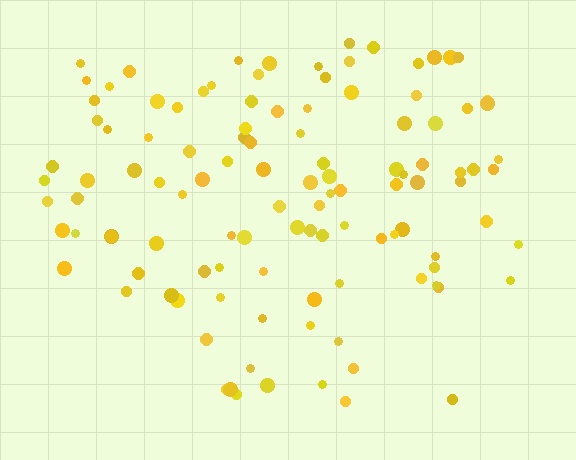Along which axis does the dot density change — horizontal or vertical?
Vertical.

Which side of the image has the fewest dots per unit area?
The bottom.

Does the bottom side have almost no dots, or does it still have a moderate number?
Still a moderate number, just noticeably fewer than the top.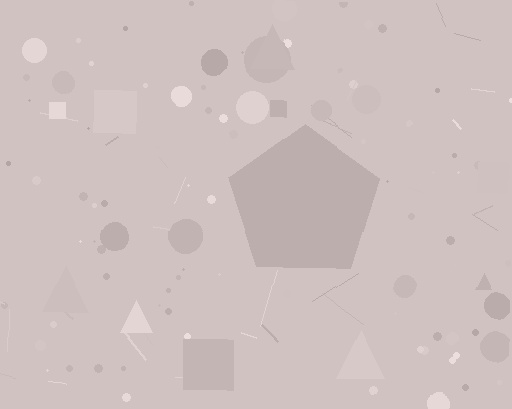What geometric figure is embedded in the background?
A pentagon is embedded in the background.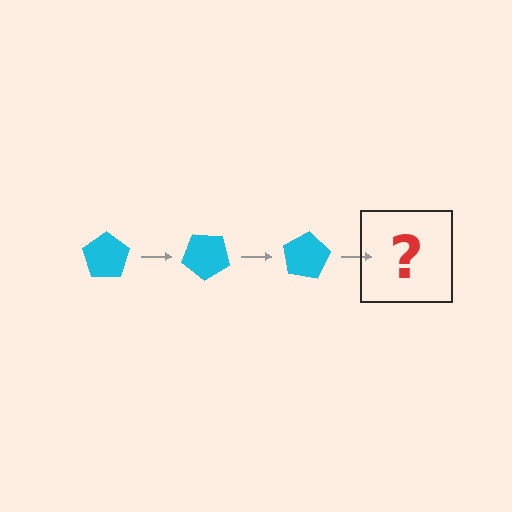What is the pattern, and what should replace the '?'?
The pattern is that the pentagon rotates 40 degrees each step. The '?' should be a cyan pentagon rotated 120 degrees.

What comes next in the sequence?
The next element should be a cyan pentagon rotated 120 degrees.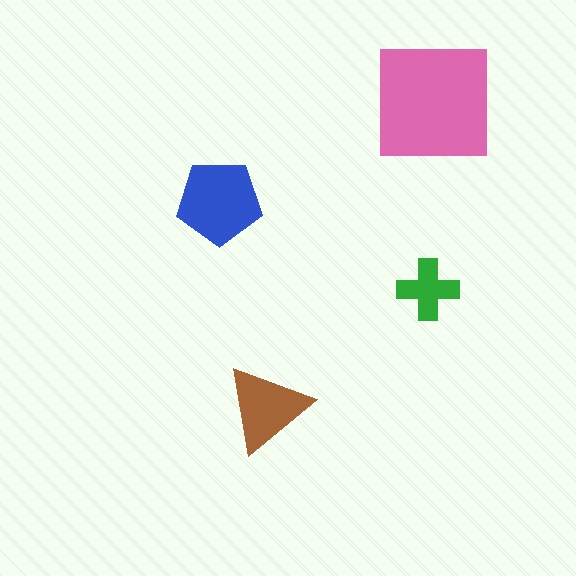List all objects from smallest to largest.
The green cross, the brown triangle, the blue pentagon, the pink square.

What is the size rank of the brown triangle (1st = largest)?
3rd.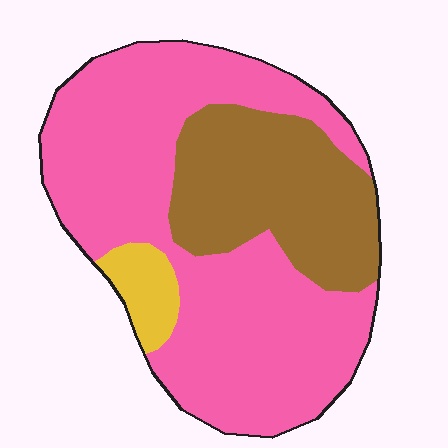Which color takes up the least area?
Yellow, at roughly 5%.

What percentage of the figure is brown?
Brown takes up about one quarter (1/4) of the figure.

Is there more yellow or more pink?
Pink.